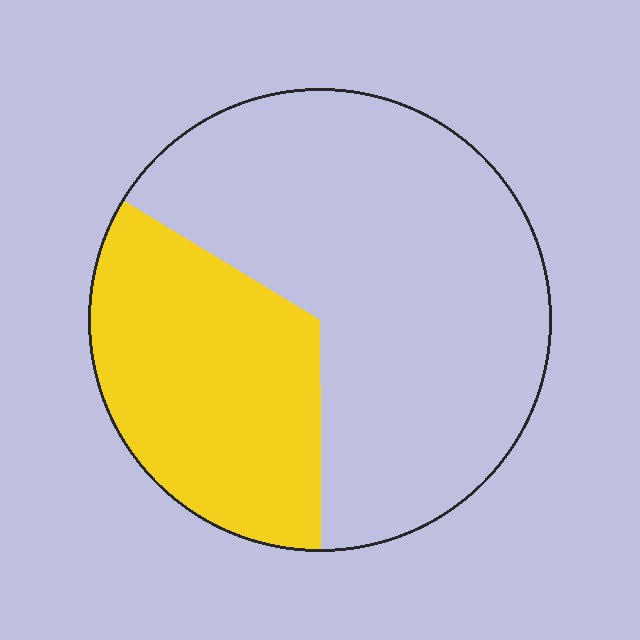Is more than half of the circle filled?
No.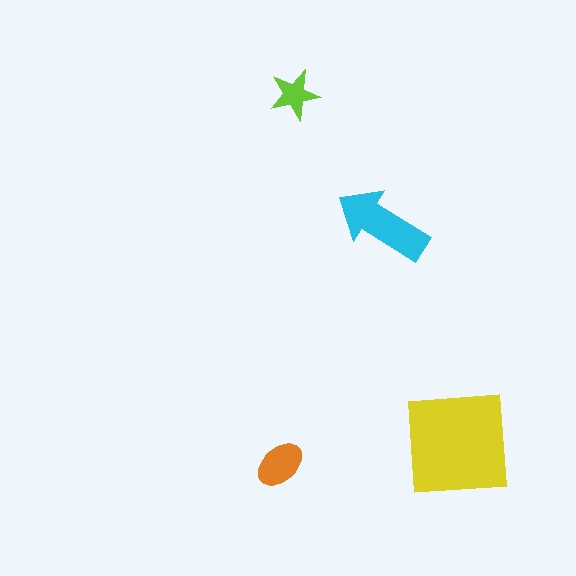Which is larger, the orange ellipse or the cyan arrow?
The cyan arrow.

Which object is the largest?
The yellow square.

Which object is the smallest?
The lime star.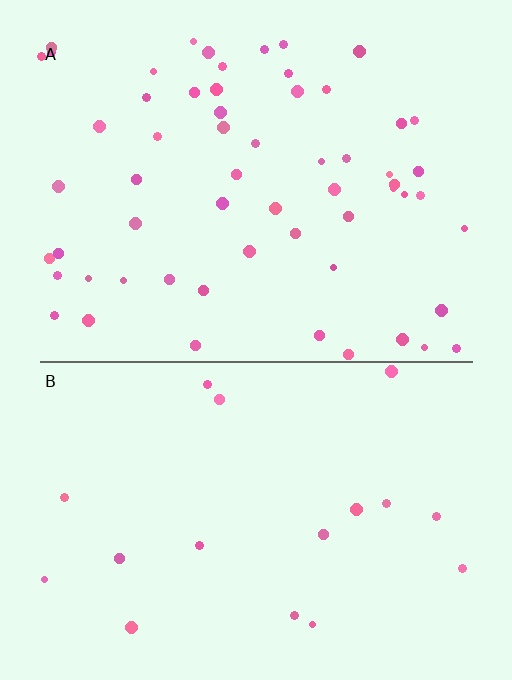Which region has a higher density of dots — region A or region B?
A (the top).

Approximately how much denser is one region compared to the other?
Approximately 3.4× — region A over region B.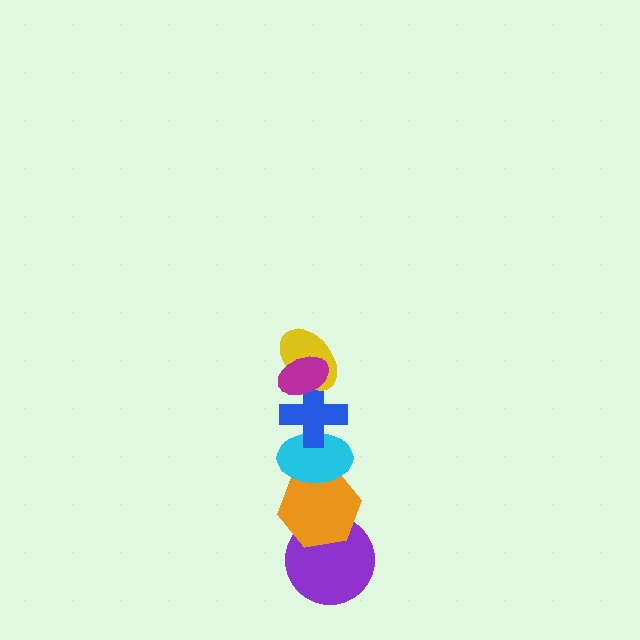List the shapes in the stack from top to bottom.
From top to bottom: the magenta ellipse, the yellow ellipse, the blue cross, the cyan ellipse, the orange hexagon, the purple circle.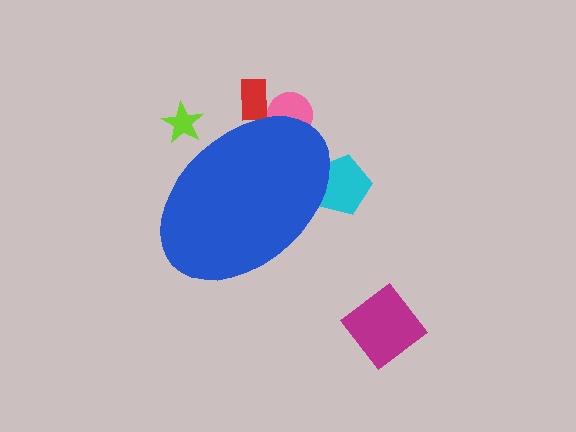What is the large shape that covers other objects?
A blue ellipse.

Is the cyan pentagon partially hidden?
Yes, the cyan pentagon is partially hidden behind the blue ellipse.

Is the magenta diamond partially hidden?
No, the magenta diamond is fully visible.